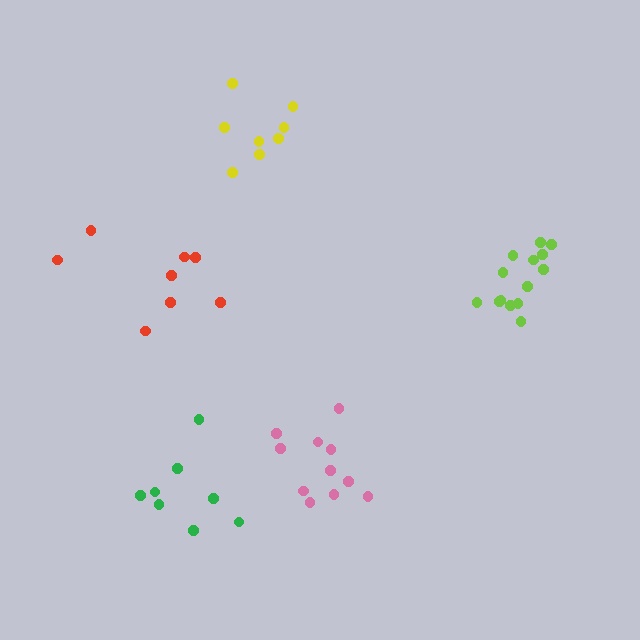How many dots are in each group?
Group 1: 8 dots, Group 2: 8 dots, Group 3: 8 dots, Group 4: 14 dots, Group 5: 11 dots (49 total).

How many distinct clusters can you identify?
There are 5 distinct clusters.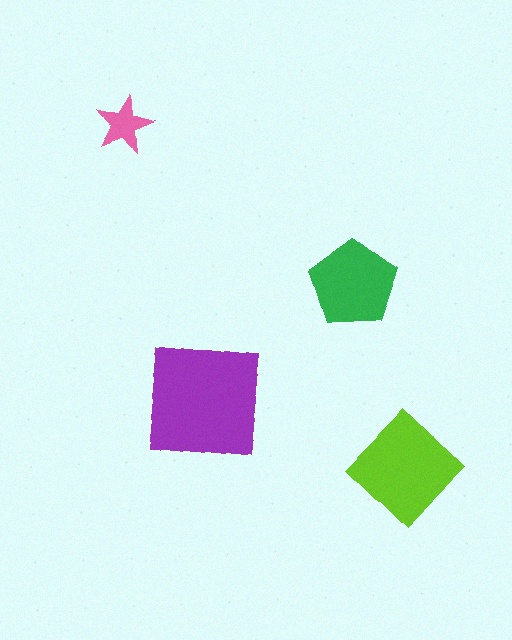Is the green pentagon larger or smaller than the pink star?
Larger.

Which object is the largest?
The purple square.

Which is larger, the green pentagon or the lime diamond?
The lime diamond.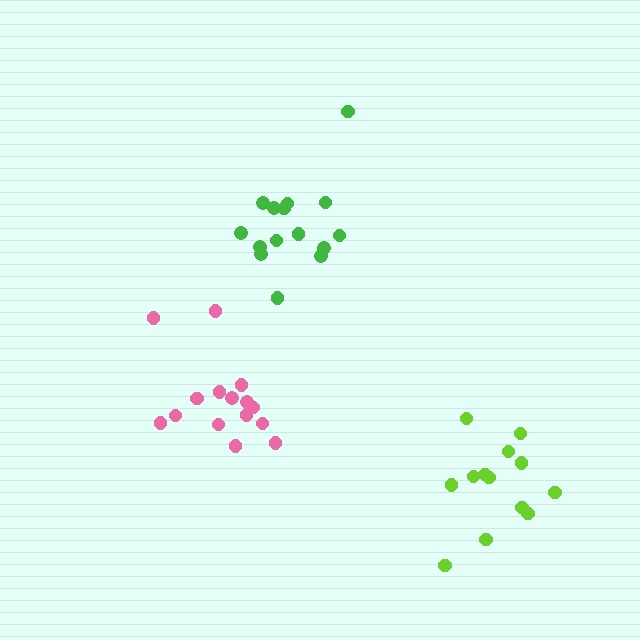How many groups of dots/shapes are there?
There are 3 groups.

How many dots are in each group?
Group 1: 15 dots, Group 2: 13 dots, Group 3: 15 dots (43 total).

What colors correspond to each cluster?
The clusters are colored: pink, lime, green.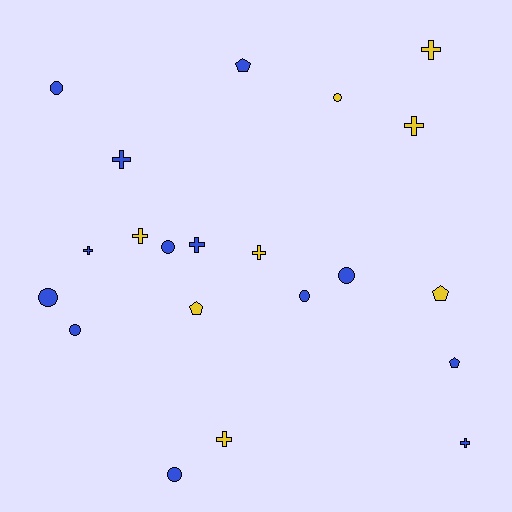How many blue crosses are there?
There are 4 blue crosses.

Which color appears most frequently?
Blue, with 13 objects.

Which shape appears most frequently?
Cross, with 9 objects.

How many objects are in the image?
There are 21 objects.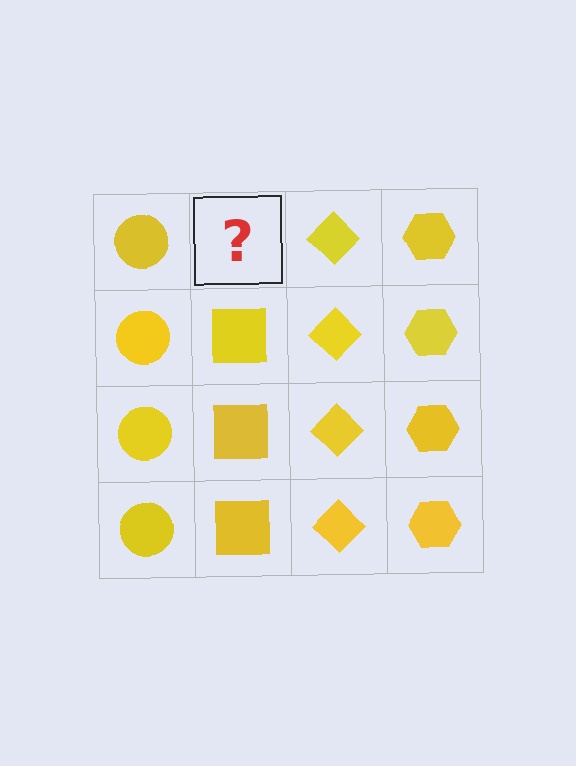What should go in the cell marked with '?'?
The missing cell should contain a yellow square.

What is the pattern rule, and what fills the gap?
The rule is that each column has a consistent shape. The gap should be filled with a yellow square.